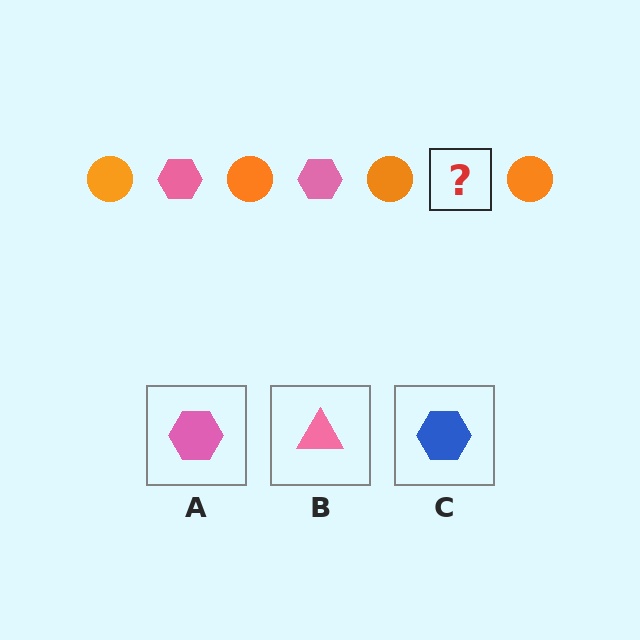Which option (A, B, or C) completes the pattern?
A.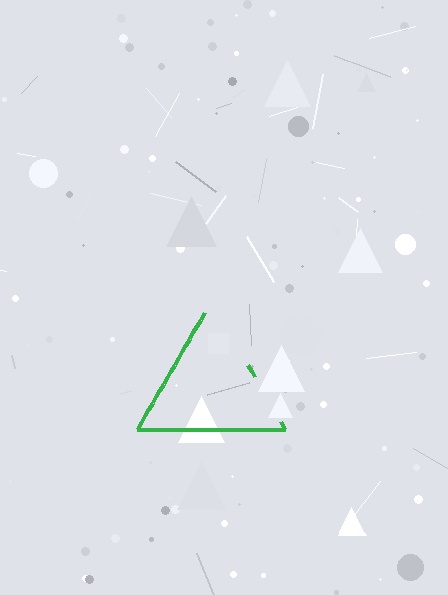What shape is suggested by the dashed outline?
The dashed outline suggests a triangle.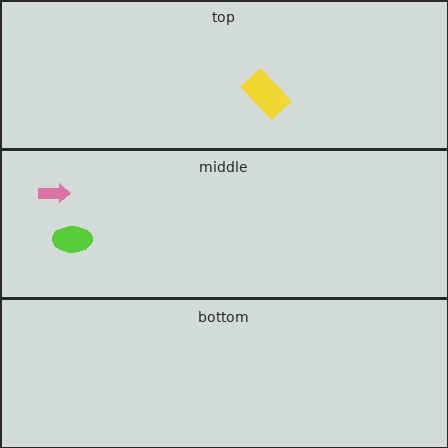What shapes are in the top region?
The yellow rectangle.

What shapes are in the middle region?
The pink arrow, the lime ellipse.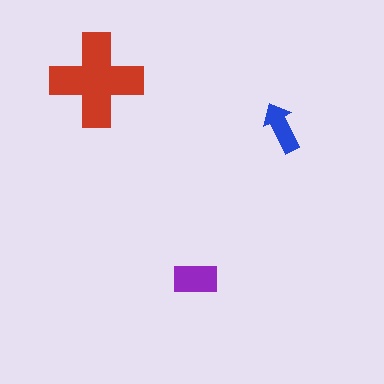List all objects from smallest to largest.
The blue arrow, the purple rectangle, the red cross.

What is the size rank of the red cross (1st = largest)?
1st.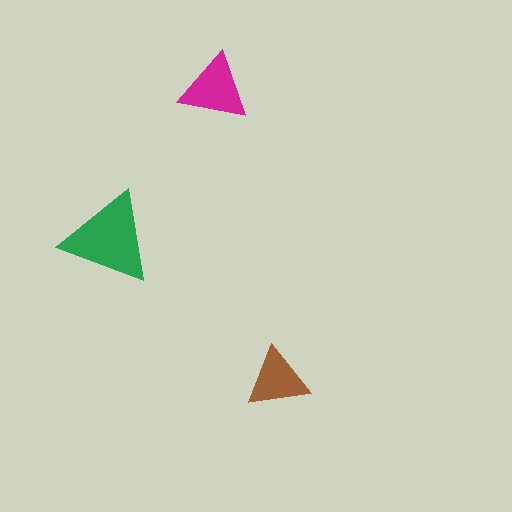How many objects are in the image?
There are 3 objects in the image.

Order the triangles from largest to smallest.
the green one, the magenta one, the brown one.